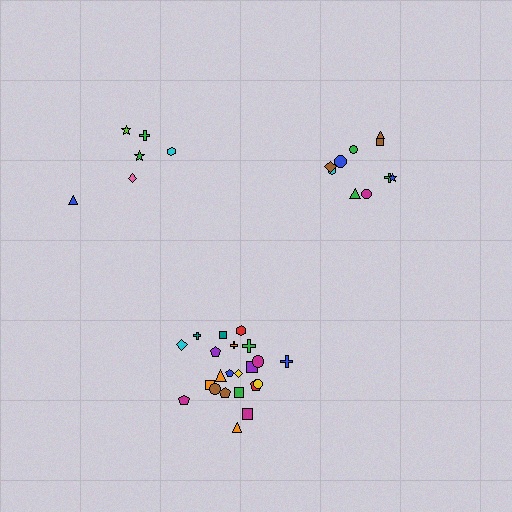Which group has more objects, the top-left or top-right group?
The top-right group.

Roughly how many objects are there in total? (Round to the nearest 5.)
Roughly 40 objects in total.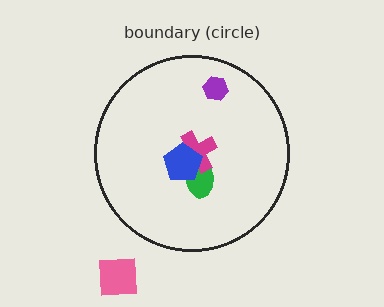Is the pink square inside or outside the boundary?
Outside.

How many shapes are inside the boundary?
4 inside, 1 outside.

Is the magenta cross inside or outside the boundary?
Inside.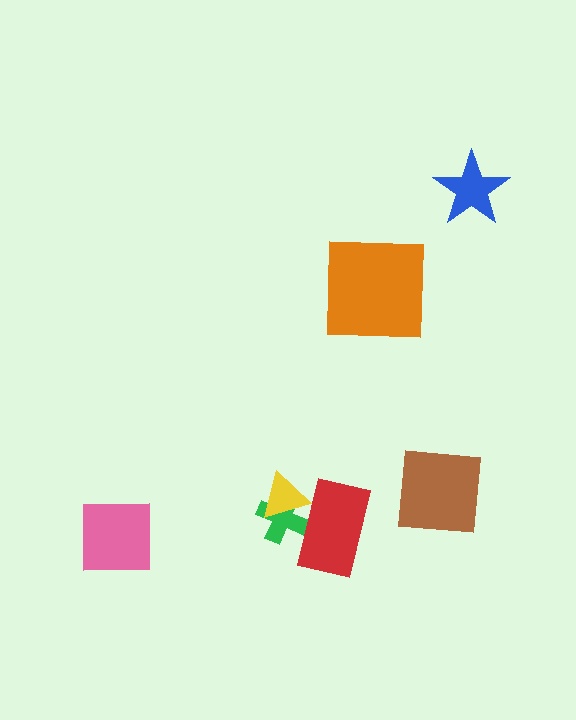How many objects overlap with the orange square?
0 objects overlap with the orange square.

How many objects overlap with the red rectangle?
2 objects overlap with the red rectangle.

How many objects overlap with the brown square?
0 objects overlap with the brown square.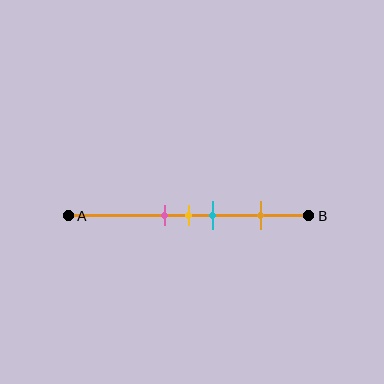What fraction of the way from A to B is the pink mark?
The pink mark is approximately 40% (0.4) of the way from A to B.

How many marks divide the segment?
There are 4 marks dividing the segment.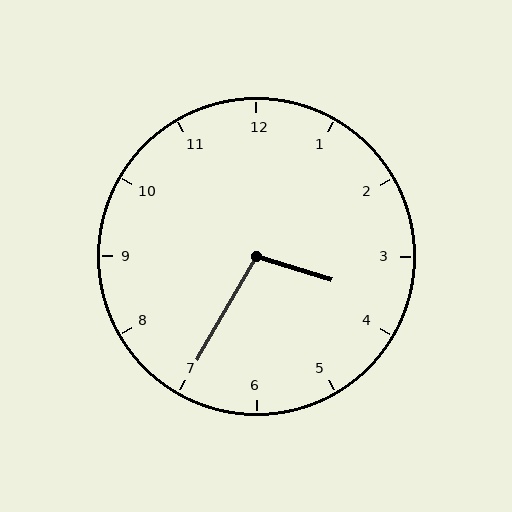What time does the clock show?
3:35.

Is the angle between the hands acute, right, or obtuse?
It is obtuse.